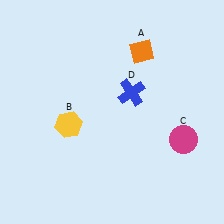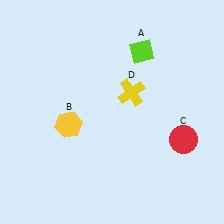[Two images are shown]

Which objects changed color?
A changed from orange to lime. C changed from magenta to red. D changed from blue to yellow.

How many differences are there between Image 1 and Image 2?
There are 3 differences between the two images.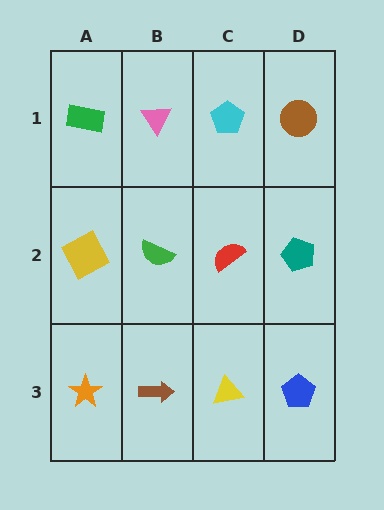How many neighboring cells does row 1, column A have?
2.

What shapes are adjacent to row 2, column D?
A brown circle (row 1, column D), a blue pentagon (row 3, column D), a red semicircle (row 2, column C).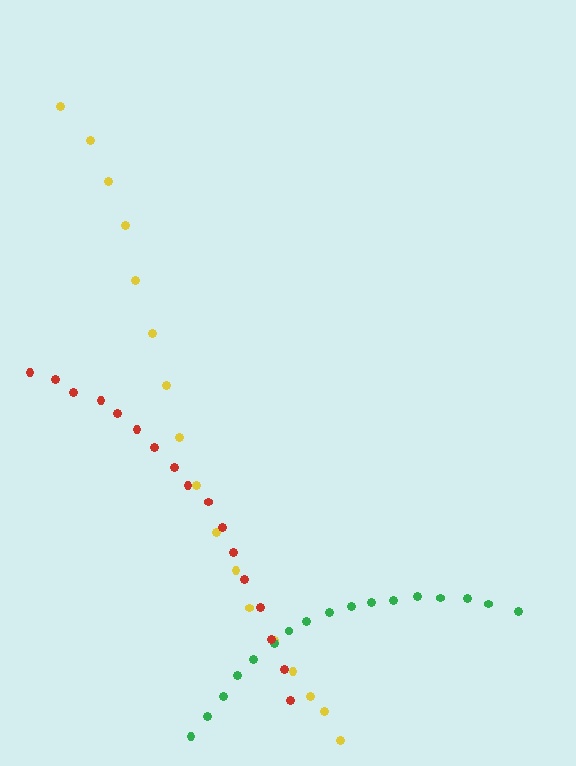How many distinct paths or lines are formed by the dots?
There are 3 distinct paths.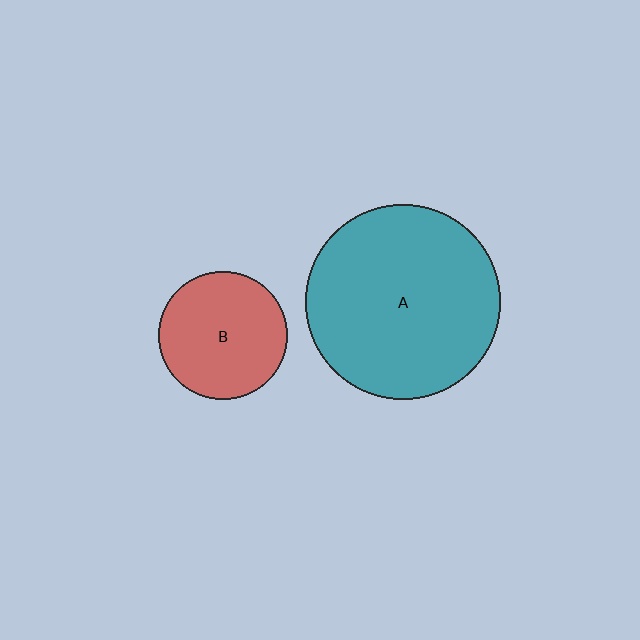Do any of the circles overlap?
No, none of the circles overlap.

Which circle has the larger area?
Circle A (teal).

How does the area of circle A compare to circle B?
Approximately 2.3 times.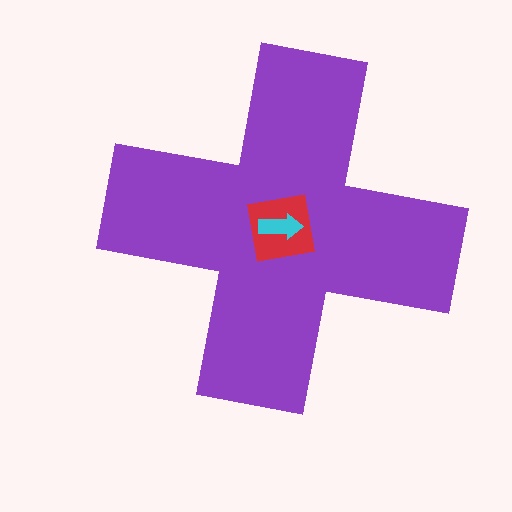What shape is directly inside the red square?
The cyan arrow.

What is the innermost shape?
The cyan arrow.